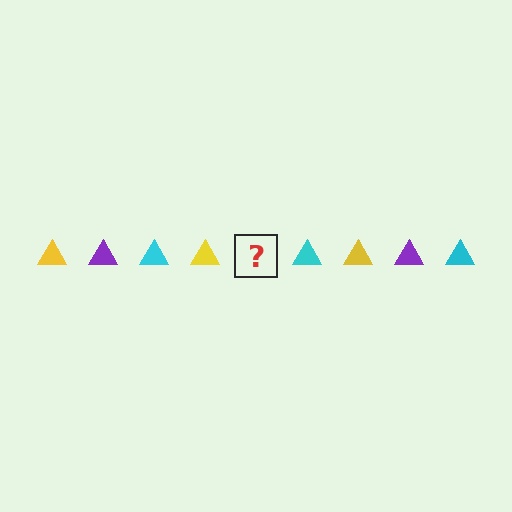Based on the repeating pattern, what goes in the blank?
The blank should be a purple triangle.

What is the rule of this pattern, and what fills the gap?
The rule is that the pattern cycles through yellow, purple, cyan triangles. The gap should be filled with a purple triangle.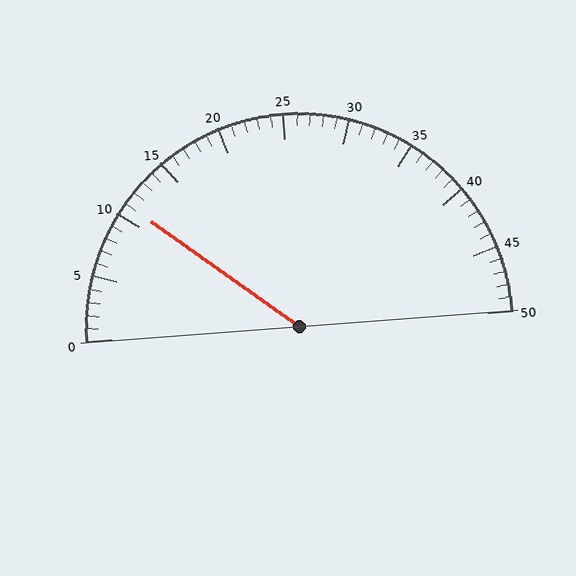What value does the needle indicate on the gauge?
The needle indicates approximately 11.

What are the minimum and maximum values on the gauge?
The gauge ranges from 0 to 50.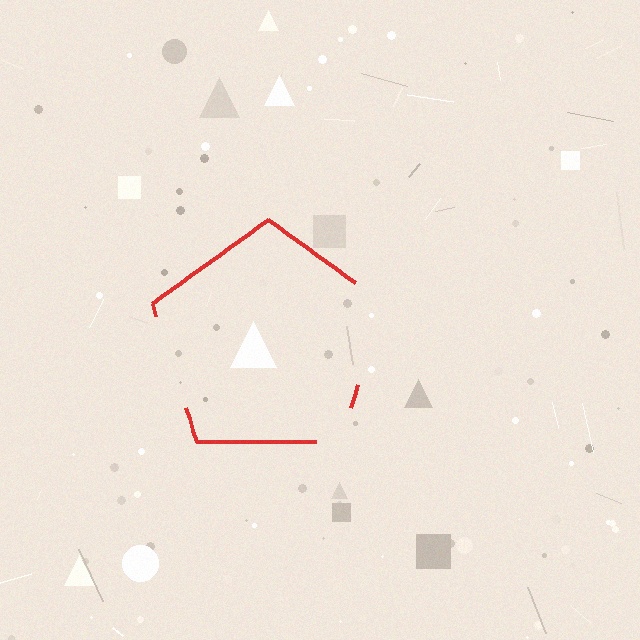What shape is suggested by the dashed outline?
The dashed outline suggests a pentagon.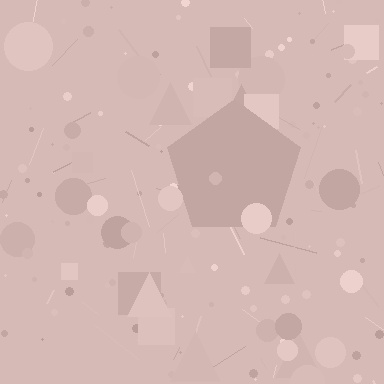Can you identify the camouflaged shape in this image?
The camouflaged shape is a pentagon.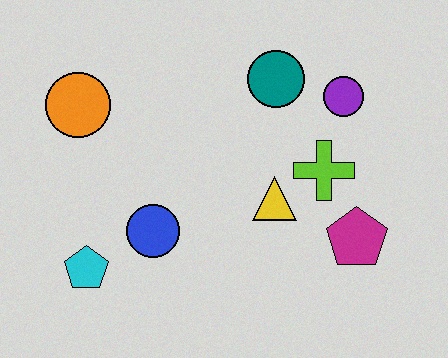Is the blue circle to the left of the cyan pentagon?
No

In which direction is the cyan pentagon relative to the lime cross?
The cyan pentagon is to the left of the lime cross.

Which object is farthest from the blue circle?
The purple circle is farthest from the blue circle.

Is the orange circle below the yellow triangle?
No